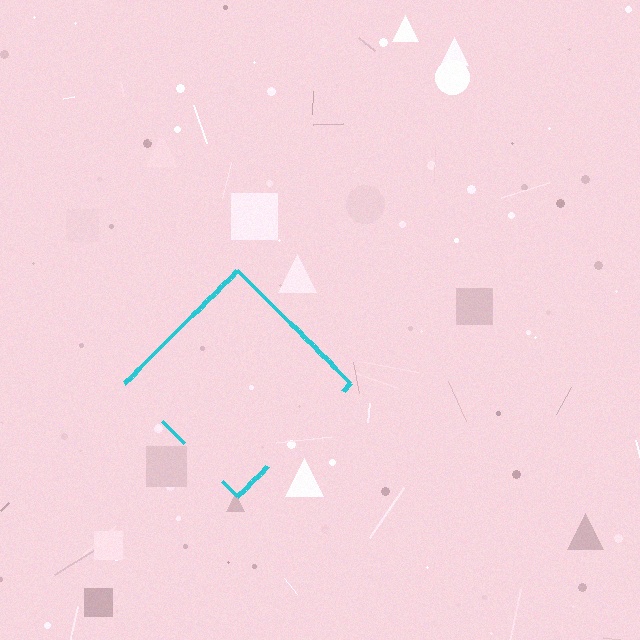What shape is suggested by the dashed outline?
The dashed outline suggests a diamond.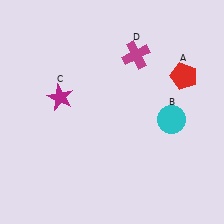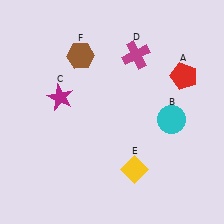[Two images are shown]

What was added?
A yellow diamond (E), a brown hexagon (F) were added in Image 2.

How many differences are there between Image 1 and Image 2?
There are 2 differences between the two images.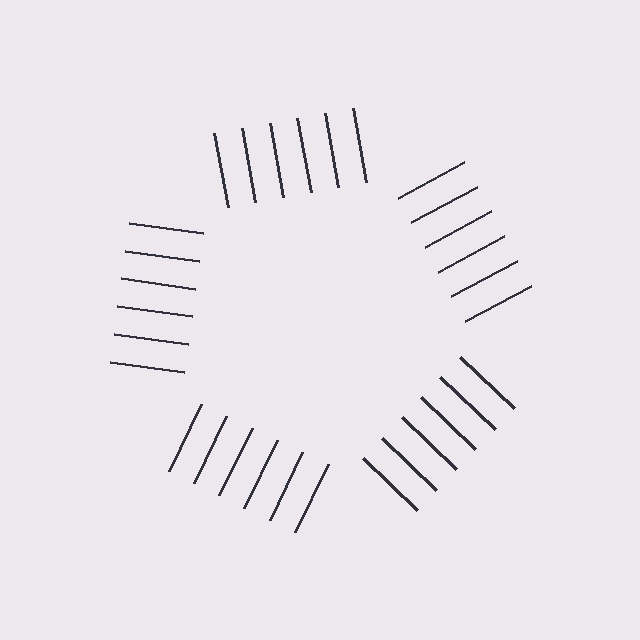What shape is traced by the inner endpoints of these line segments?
An illusory pentagon — the line segments terminate on its edges but no continuous stroke is drawn.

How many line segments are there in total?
30 — 6 along each of the 5 edges.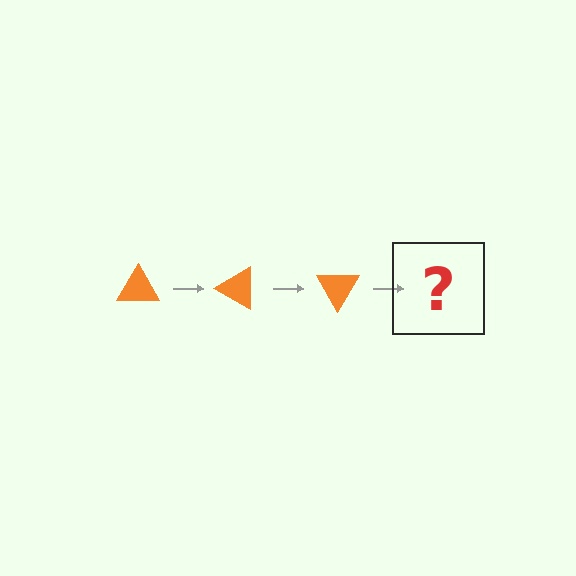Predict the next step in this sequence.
The next step is an orange triangle rotated 90 degrees.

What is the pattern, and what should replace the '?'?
The pattern is that the triangle rotates 30 degrees each step. The '?' should be an orange triangle rotated 90 degrees.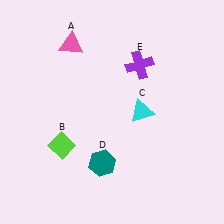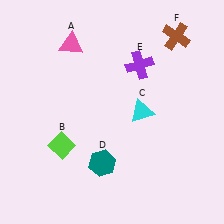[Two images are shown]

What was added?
A brown cross (F) was added in Image 2.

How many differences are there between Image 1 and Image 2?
There is 1 difference between the two images.